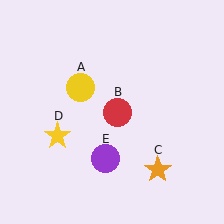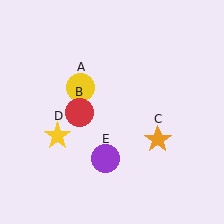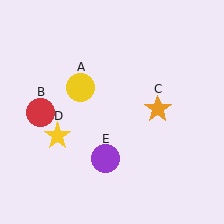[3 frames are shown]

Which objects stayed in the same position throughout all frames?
Yellow circle (object A) and yellow star (object D) and purple circle (object E) remained stationary.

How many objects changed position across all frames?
2 objects changed position: red circle (object B), orange star (object C).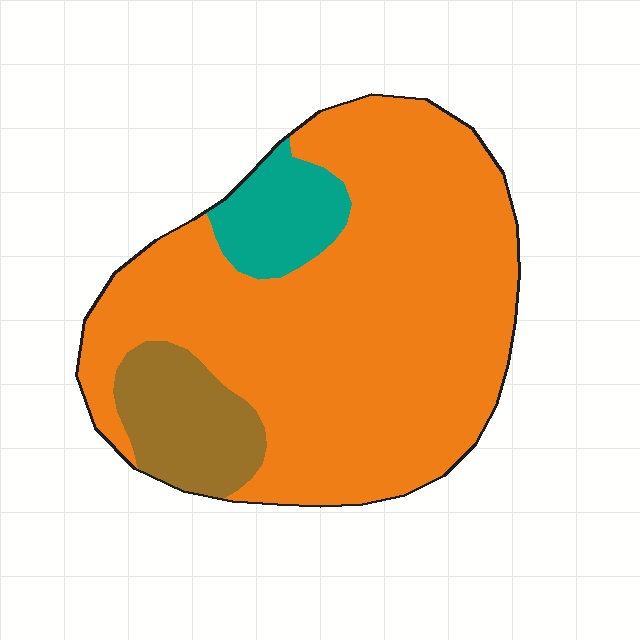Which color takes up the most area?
Orange, at roughly 80%.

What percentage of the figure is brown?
Brown takes up less than a sixth of the figure.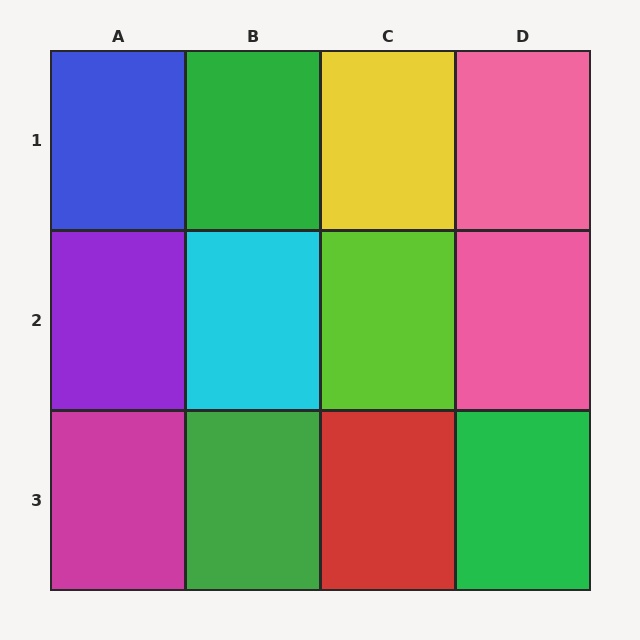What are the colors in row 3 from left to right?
Magenta, green, red, green.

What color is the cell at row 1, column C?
Yellow.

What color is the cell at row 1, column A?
Blue.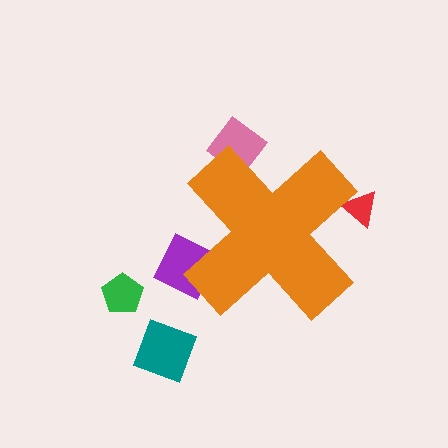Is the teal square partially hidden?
No, the teal square is fully visible.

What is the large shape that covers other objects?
An orange cross.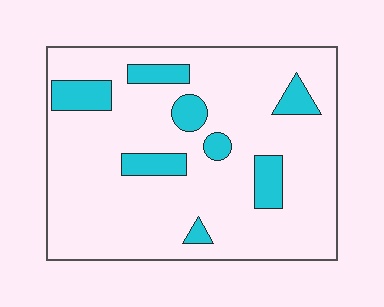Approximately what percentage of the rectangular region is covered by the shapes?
Approximately 15%.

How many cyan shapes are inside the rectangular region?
8.